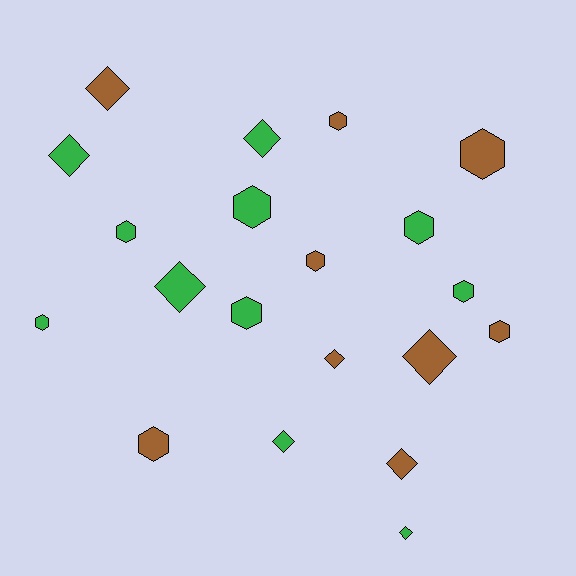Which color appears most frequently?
Green, with 11 objects.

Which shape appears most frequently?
Hexagon, with 11 objects.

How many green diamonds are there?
There are 5 green diamonds.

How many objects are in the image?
There are 20 objects.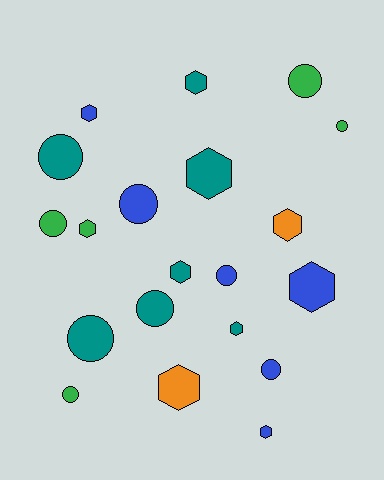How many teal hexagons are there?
There are 4 teal hexagons.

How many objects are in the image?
There are 20 objects.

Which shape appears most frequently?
Hexagon, with 10 objects.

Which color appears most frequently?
Teal, with 7 objects.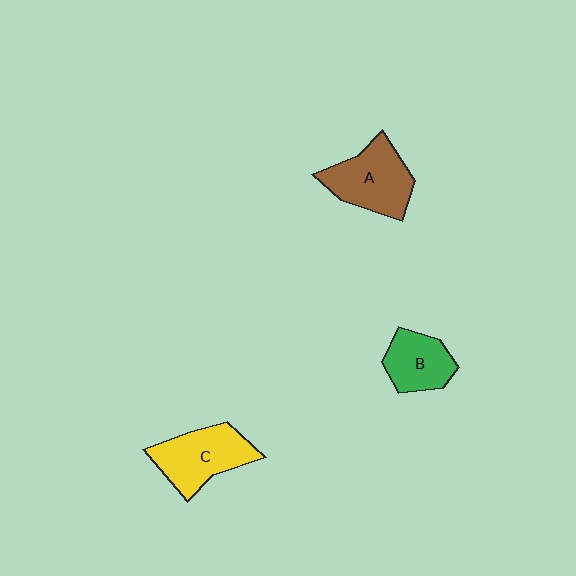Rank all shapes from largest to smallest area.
From largest to smallest: A (brown), C (yellow), B (green).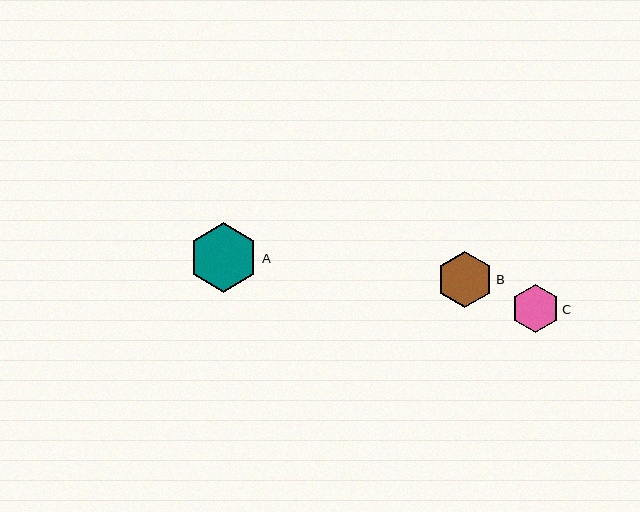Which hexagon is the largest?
Hexagon A is the largest with a size of approximately 70 pixels.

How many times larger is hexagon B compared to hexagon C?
Hexagon B is approximately 1.2 times the size of hexagon C.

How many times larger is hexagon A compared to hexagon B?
Hexagon A is approximately 1.2 times the size of hexagon B.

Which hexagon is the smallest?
Hexagon C is the smallest with a size of approximately 48 pixels.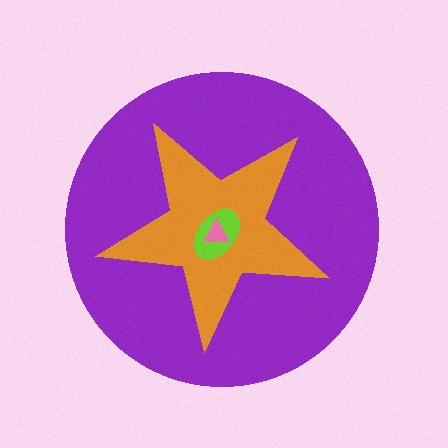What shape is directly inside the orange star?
The lime ellipse.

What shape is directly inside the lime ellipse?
The pink triangle.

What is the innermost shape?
The pink triangle.